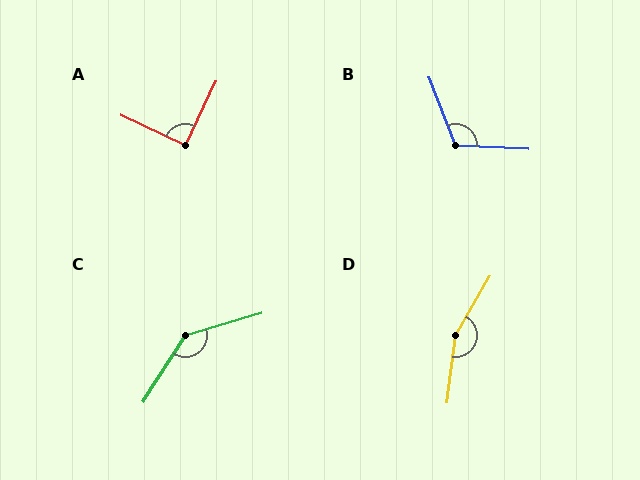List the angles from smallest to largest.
A (90°), B (114°), C (139°), D (157°).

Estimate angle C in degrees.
Approximately 139 degrees.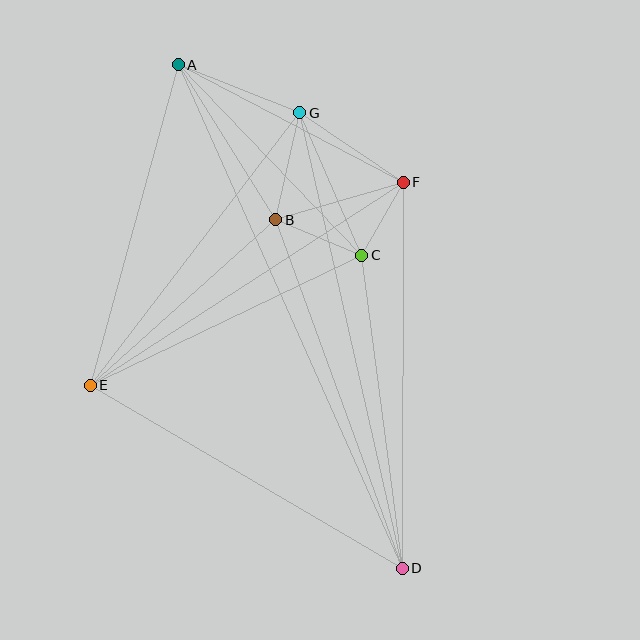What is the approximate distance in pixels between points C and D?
The distance between C and D is approximately 315 pixels.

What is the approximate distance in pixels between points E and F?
The distance between E and F is approximately 373 pixels.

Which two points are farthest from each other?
Points A and D are farthest from each other.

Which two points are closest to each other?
Points C and F are closest to each other.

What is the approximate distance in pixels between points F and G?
The distance between F and G is approximately 124 pixels.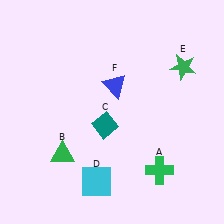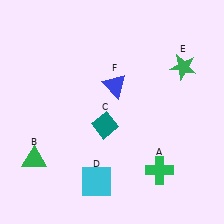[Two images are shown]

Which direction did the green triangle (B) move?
The green triangle (B) moved left.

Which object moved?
The green triangle (B) moved left.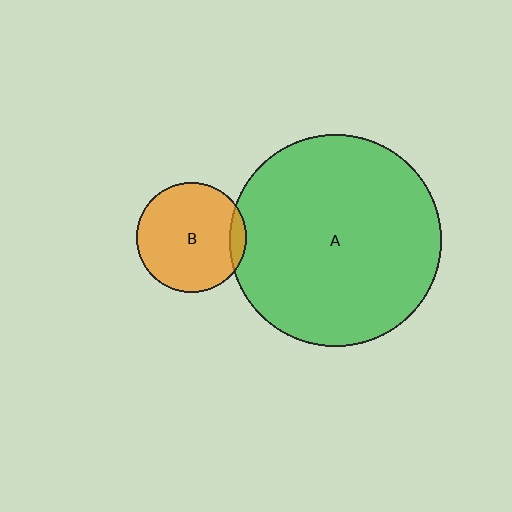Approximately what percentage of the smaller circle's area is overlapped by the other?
Approximately 10%.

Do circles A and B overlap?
Yes.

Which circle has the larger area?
Circle A (green).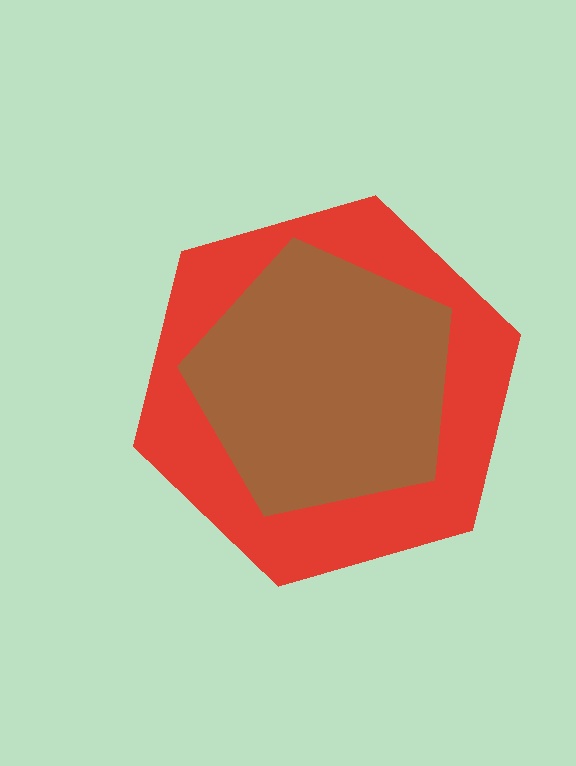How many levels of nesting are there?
2.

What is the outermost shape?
The red hexagon.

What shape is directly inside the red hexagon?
The brown pentagon.